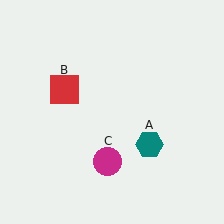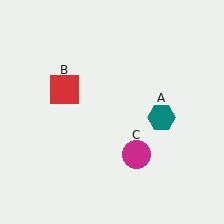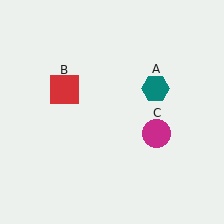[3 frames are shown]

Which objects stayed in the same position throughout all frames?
Red square (object B) remained stationary.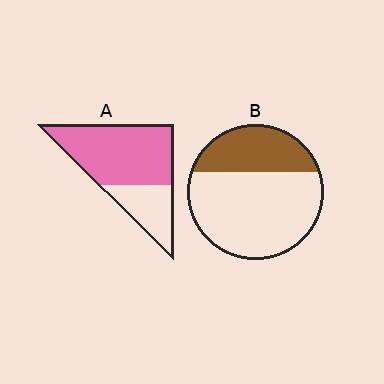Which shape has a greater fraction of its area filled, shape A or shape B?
Shape A.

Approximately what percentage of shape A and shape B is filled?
A is approximately 70% and B is approximately 30%.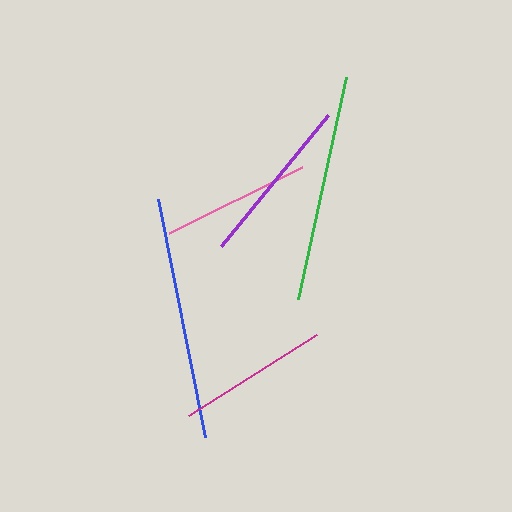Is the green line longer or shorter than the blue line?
The blue line is longer than the green line.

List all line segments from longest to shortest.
From longest to shortest: blue, green, purple, magenta, pink.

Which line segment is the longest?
The blue line is the longest at approximately 243 pixels.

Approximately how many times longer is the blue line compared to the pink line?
The blue line is approximately 1.6 times the length of the pink line.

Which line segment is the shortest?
The pink line is the shortest at approximately 148 pixels.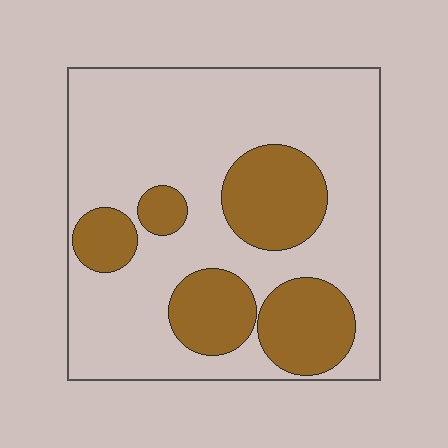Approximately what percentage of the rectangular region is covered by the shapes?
Approximately 30%.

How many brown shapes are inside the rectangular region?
5.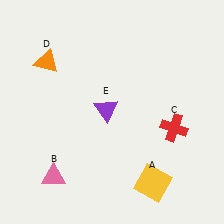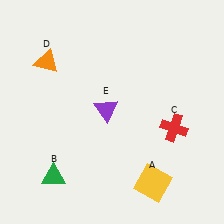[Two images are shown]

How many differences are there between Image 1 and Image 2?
There is 1 difference between the two images.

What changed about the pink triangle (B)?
In Image 1, B is pink. In Image 2, it changed to green.